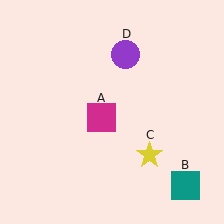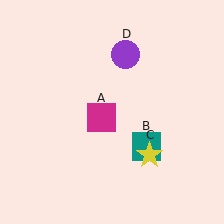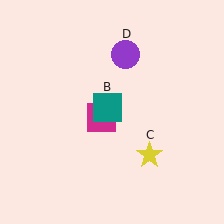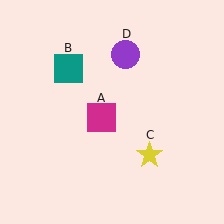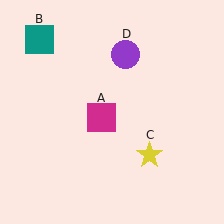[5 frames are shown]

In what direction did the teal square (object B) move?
The teal square (object B) moved up and to the left.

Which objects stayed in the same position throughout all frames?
Magenta square (object A) and yellow star (object C) and purple circle (object D) remained stationary.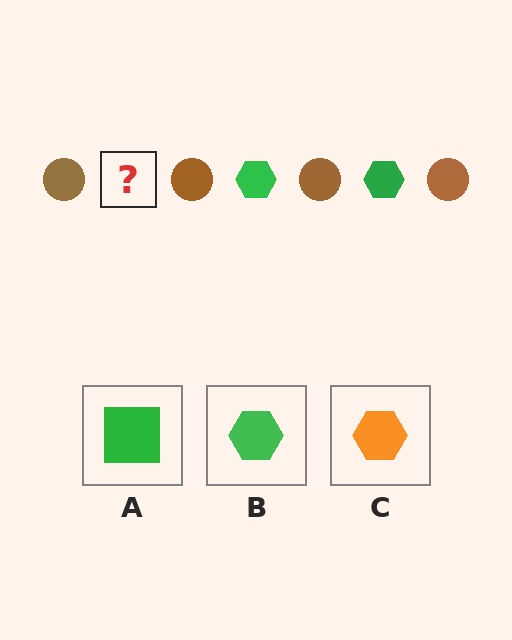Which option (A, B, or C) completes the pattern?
B.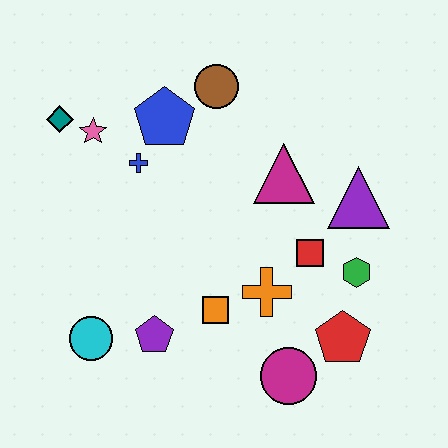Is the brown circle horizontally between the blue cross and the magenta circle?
Yes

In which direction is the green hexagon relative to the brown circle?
The green hexagon is below the brown circle.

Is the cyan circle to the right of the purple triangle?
No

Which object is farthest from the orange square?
The teal diamond is farthest from the orange square.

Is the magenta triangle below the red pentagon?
No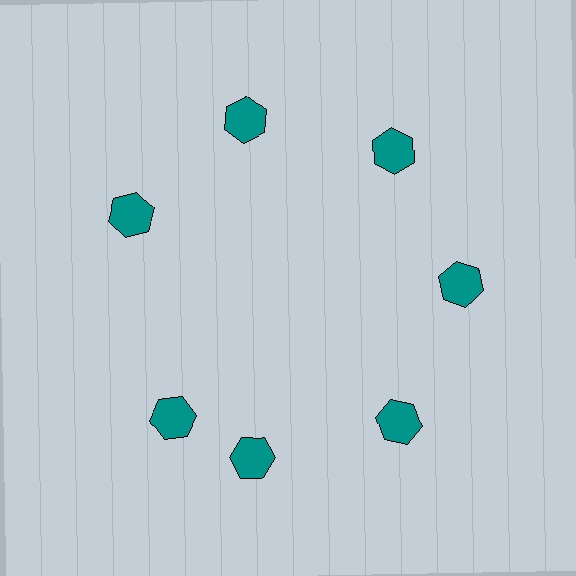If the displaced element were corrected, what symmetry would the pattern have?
It would have 7-fold rotational symmetry — the pattern would map onto itself every 51 degrees.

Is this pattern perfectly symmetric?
No. The 7 teal hexagons are arranged in a ring, but one element near the 8 o'clock position is rotated out of alignment along the ring, breaking the 7-fold rotational symmetry.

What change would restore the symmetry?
The symmetry would be restored by rotating it back into even spacing with its neighbors so that all 7 hexagons sit at equal angles and equal distance from the center.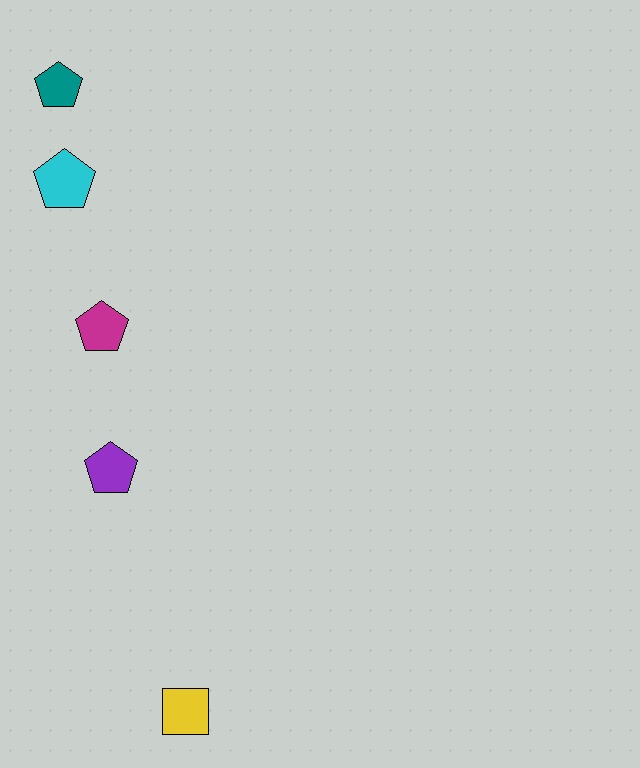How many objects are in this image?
There are 5 objects.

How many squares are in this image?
There is 1 square.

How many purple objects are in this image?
There is 1 purple object.